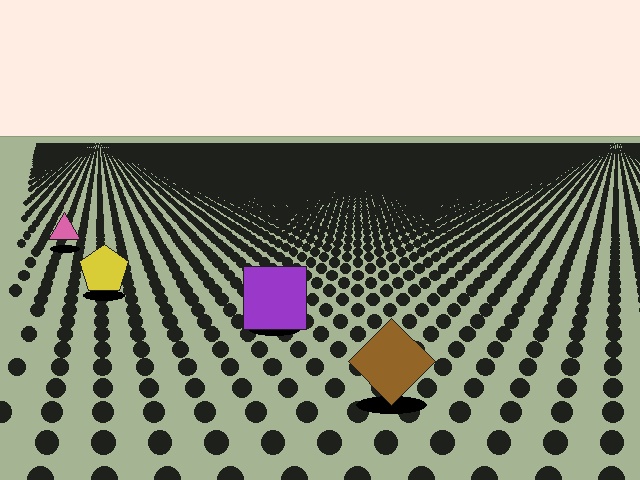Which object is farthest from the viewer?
The pink triangle is farthest from the viewer. It appears smaller and the ground texture around it is denser.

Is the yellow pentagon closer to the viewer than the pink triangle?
Yes. The yellow pentagon is closer — you can tell from the texture gradient: the ground texture is coarser near it.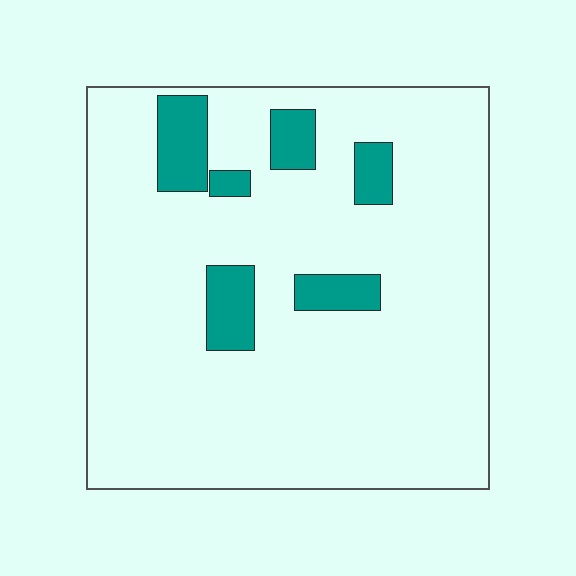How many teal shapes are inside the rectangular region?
6.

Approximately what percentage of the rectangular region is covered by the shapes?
Approximately 10%.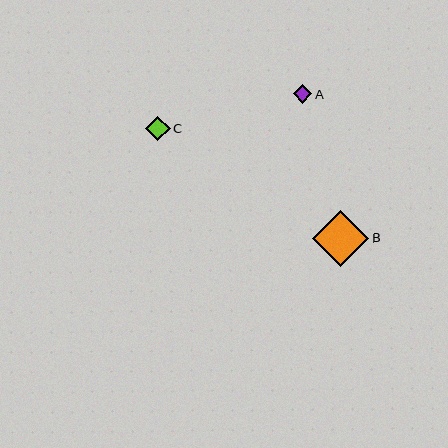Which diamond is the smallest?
Diamond A is the smallest with a size of approximately 18 pixels.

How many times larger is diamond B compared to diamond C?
Diamond B is approximately 2.3 times the size of diamond C.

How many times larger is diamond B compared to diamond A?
Diamond B is approximately 3.1 times the size of diamond A.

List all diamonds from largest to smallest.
From largest to smallest: B, C, A.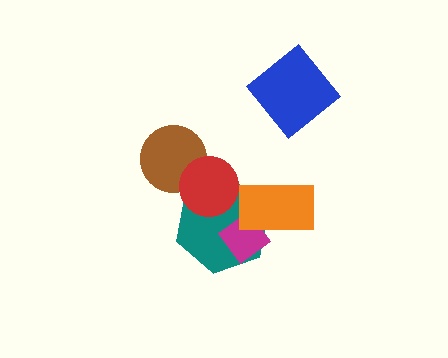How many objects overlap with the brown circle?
1 object overlaps with the brown circle.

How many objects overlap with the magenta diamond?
2 objects overlap with the magenta diamond.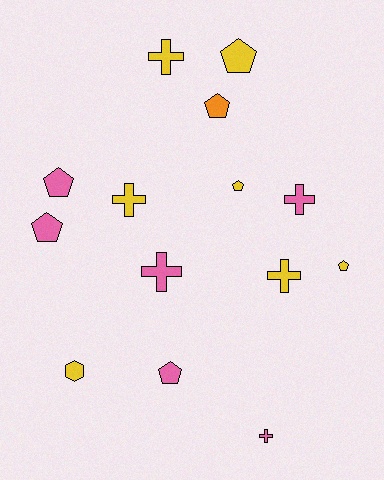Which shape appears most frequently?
Pentagon, with 7 objects.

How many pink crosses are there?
There are 3 pink crosses.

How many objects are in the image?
There are 14 objects.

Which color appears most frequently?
Yellow, with 7 objects.